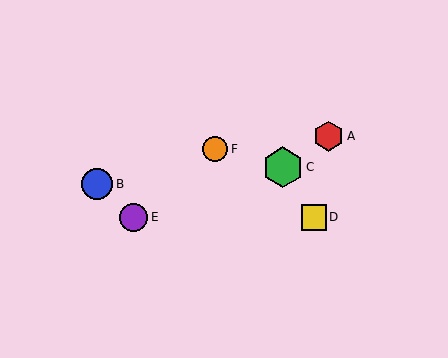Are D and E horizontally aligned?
Yes, both are at y≈217.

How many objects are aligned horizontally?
2 objects (D, E) are aligned horizontally.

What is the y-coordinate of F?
Object F is at y≈149.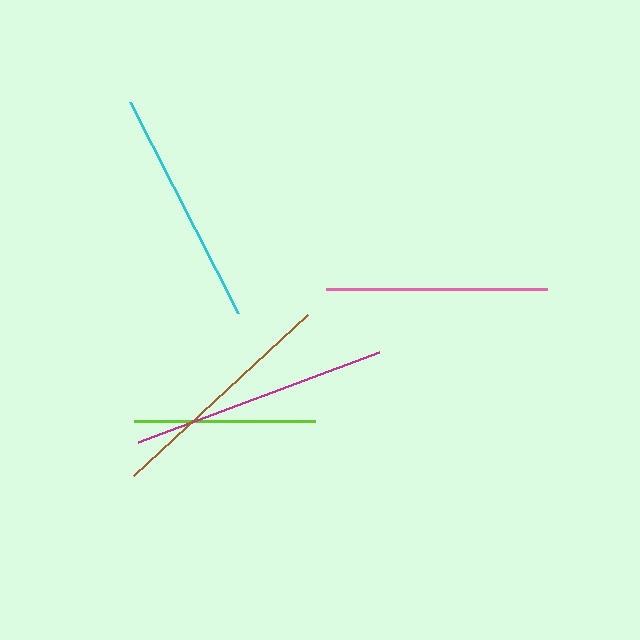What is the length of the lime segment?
The lime segment is approximately 181 pixels long.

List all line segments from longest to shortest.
From longest to shortest: magenta, brown, cyan, pink, lime.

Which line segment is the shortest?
The lime line is the shortest at approximately 181 pixels.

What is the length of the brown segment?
The brown segment is approximately 237 pixels long.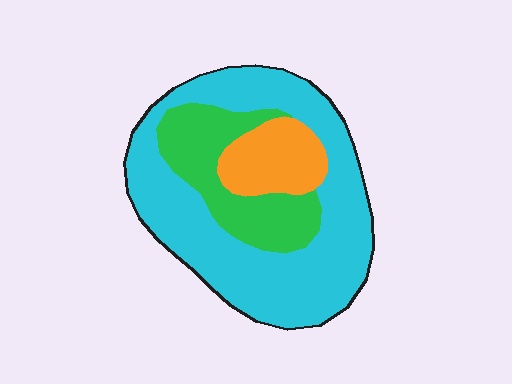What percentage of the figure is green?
Green covers about 25% of the figure.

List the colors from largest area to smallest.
From largest to smallest: cyan, green, orange.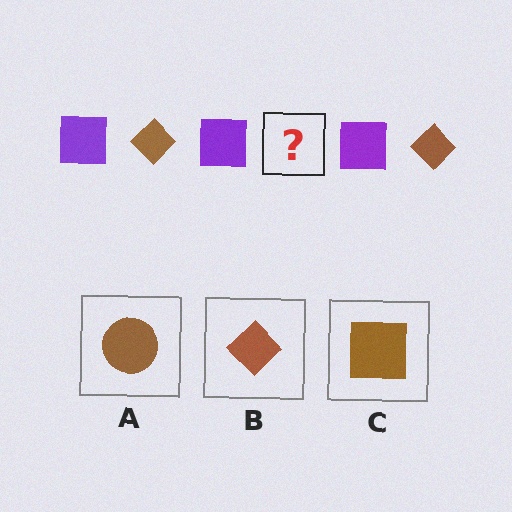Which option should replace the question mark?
Option B.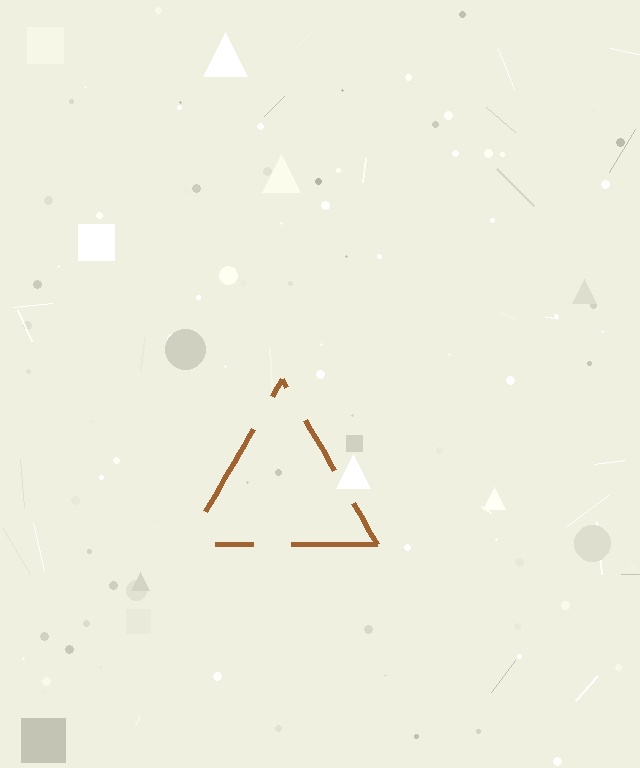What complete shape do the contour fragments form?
The contour fragments form a triangle.